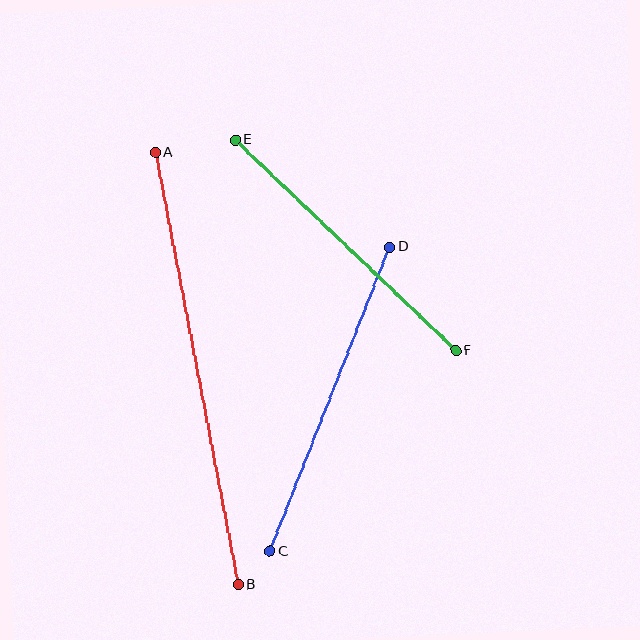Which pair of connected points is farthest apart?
Points A and B are farthest apart.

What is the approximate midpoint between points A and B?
The midpoint is at approximately (197, 369) pixels.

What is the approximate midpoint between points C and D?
The midpoint is at approximately (330, 399) pixels.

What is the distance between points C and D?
The distance is approximately 327 pixels.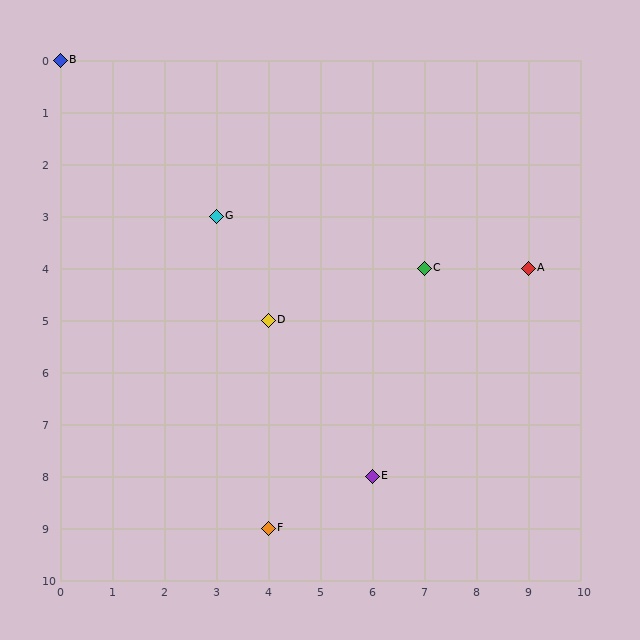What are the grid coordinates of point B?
Point B is at grid coordinates (0, 0).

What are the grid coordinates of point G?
Point G is at grid coordinates (3, 3).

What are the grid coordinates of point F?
Point F is at grid coordinates (4, 9).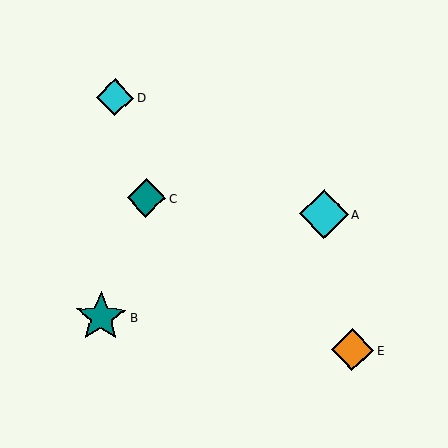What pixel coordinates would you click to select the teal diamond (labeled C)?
Click at (146, 198) to select the teal diamond C.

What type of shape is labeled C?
Shape C is a teal diamond.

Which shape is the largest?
The teal star (labeled B) is the largest.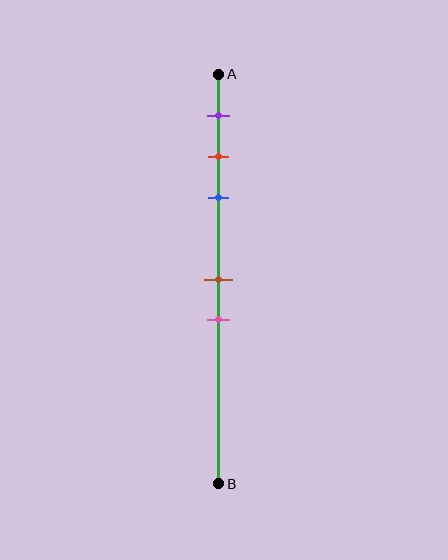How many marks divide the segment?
There are 5 marks dividing the segment.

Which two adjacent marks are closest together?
The red and blue marks are the closest adjacent pair.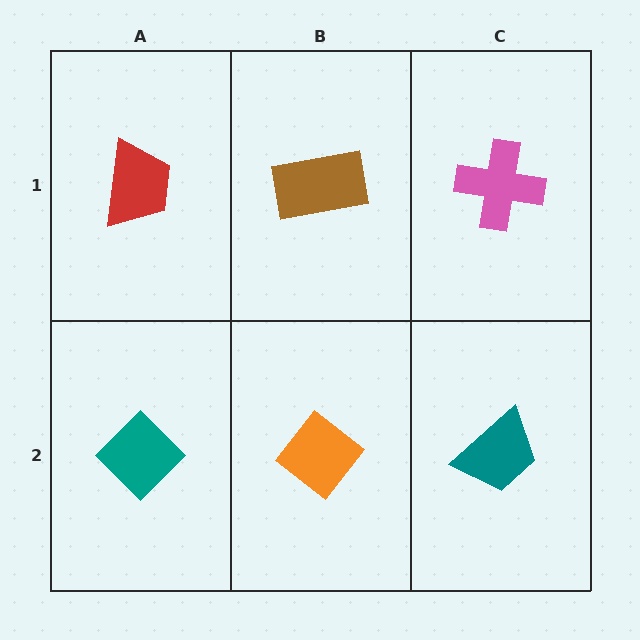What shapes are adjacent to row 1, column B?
An orange diamond (row 2, column B), a red trapezoid (row 1, column A), a pink cross (row 1, column C).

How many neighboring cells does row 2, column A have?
2.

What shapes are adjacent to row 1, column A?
A teal diamond (row 2, column A), a brown rectangle (row 1, column B).